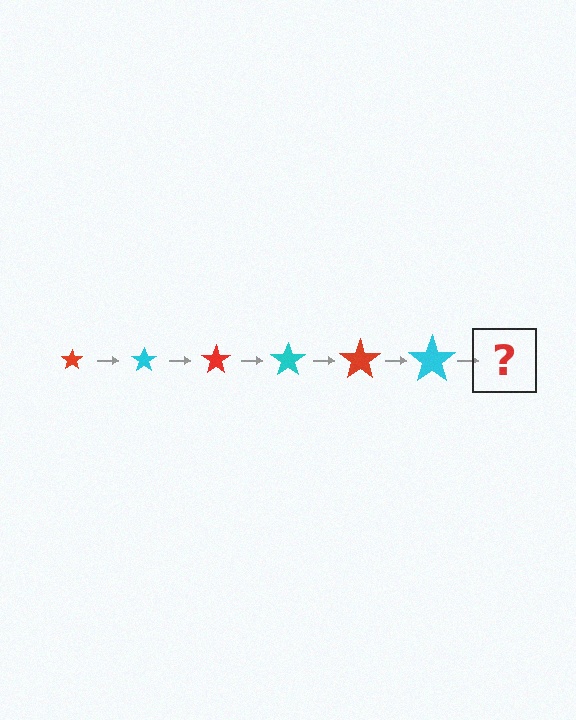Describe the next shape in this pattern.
It should be a red star, larger than the previous one.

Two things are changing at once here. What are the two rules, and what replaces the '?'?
The two rules are that the star grows larger each step and the color cycles through red and cyan. The '?' should be a red star, larger than the previous one.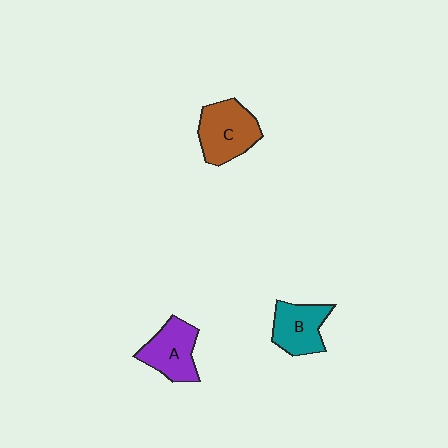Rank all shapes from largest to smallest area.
From largest to smallest: C (brown), A (purple), B (teal).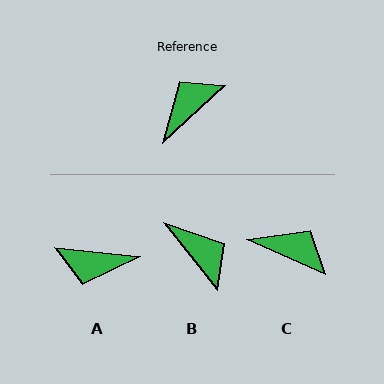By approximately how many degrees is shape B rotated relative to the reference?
Approximately 94 degrees clockwise.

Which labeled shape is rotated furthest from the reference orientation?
A, about 132 degrees away.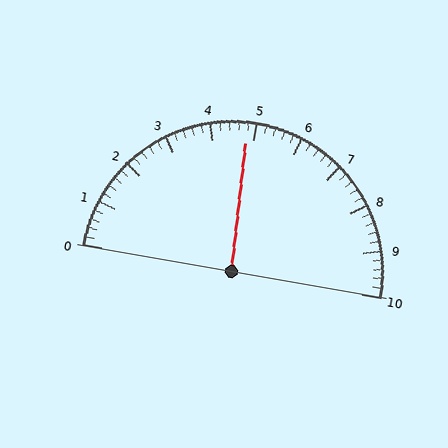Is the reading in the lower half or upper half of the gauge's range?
The reading is in the lower half of the range (0 to 10).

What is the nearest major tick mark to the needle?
The nearest major tick mark is 5.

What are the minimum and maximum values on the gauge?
The gauge ranges from 0 to 10.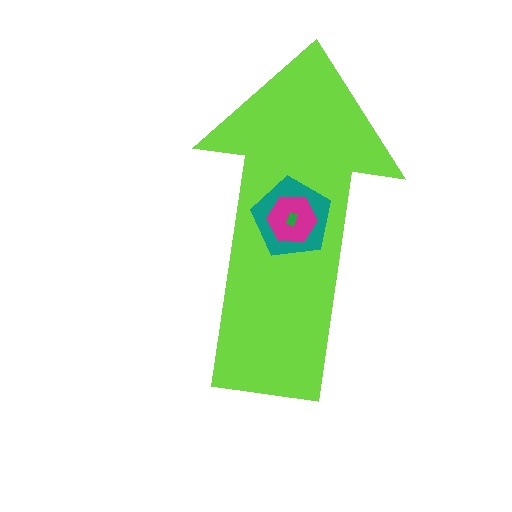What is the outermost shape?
The lime arrow.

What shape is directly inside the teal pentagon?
The magenta hexagon.